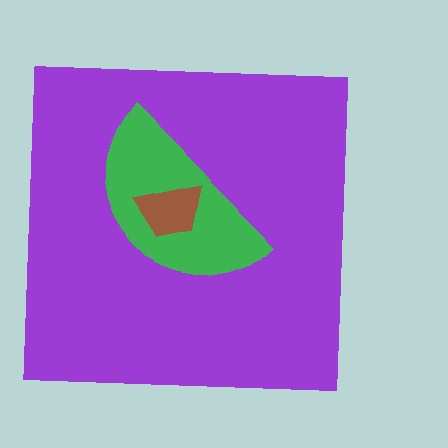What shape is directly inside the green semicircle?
The brown trapezoid.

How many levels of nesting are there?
3.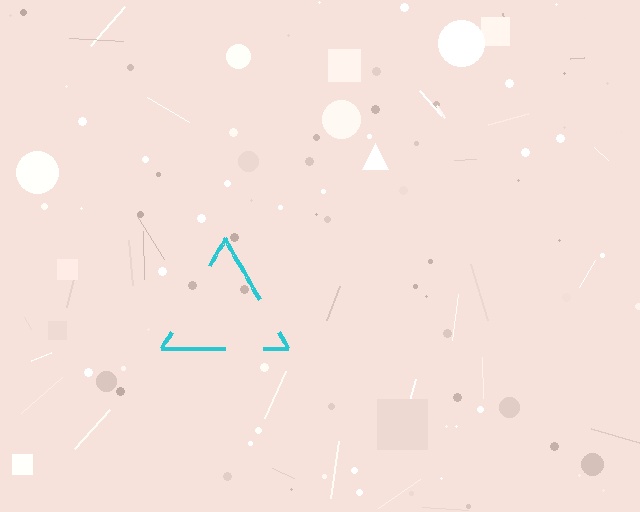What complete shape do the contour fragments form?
The contour fragments form a triangle.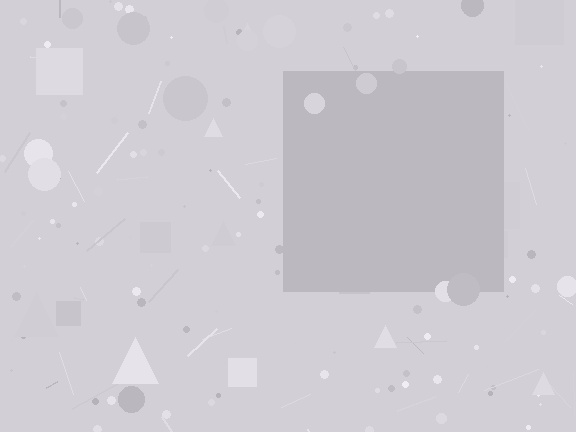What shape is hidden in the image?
A square is hidden in the image.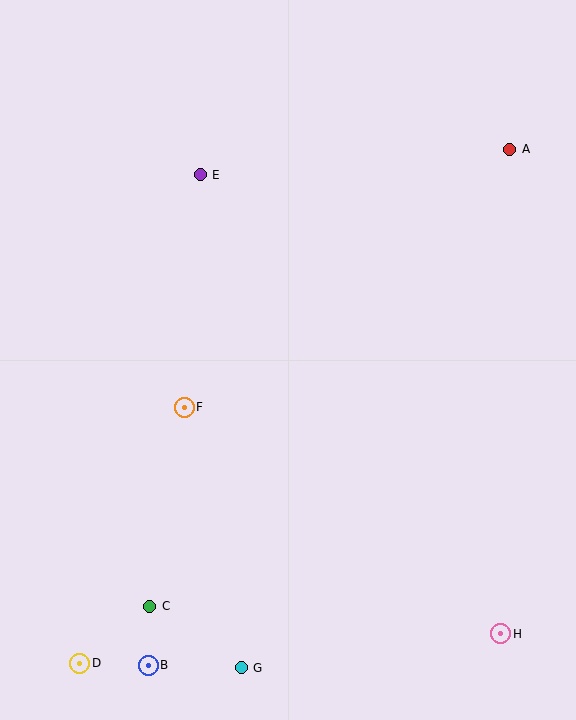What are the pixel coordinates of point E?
Point E is at (200, 175).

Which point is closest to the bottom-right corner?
Point H is closest to the bottom-right corner.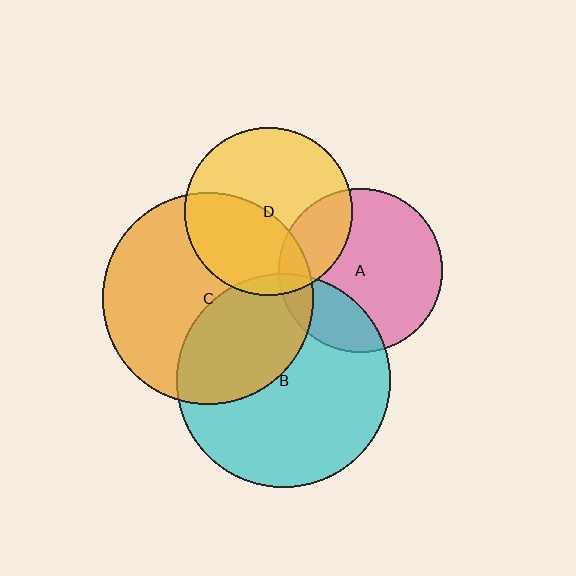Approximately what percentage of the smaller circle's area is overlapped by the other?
Approximately 35%.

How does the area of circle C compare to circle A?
Approximately 1.7 times.